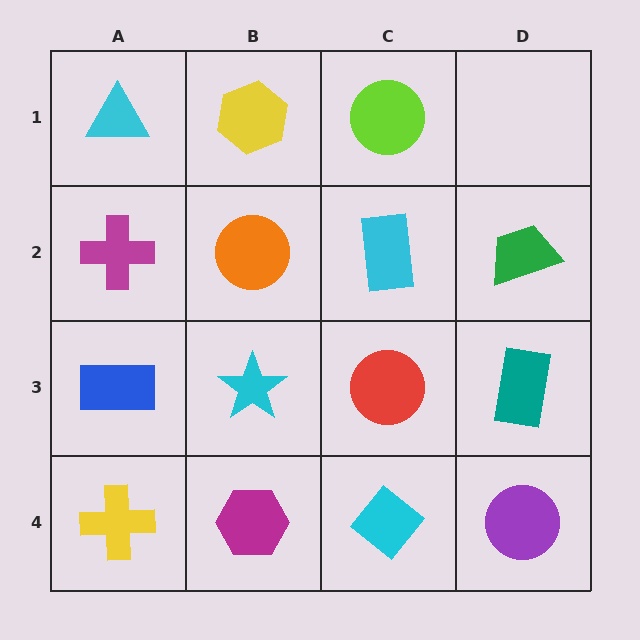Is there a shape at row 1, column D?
No, that cell is empty.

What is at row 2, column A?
A magenta cross.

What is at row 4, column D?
A purple circle.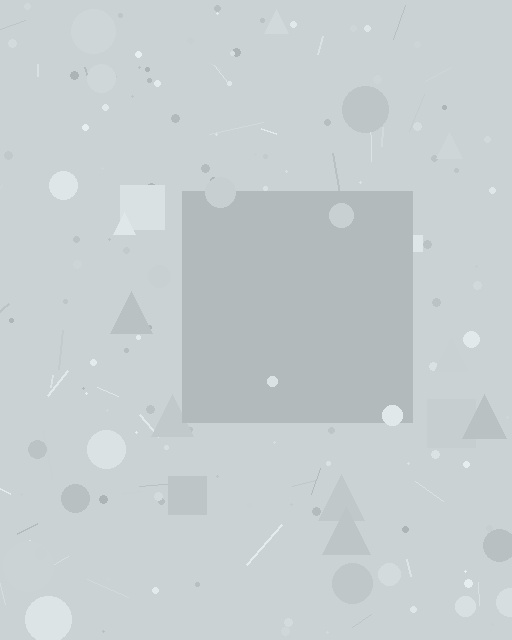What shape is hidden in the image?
A square is hidden in the image.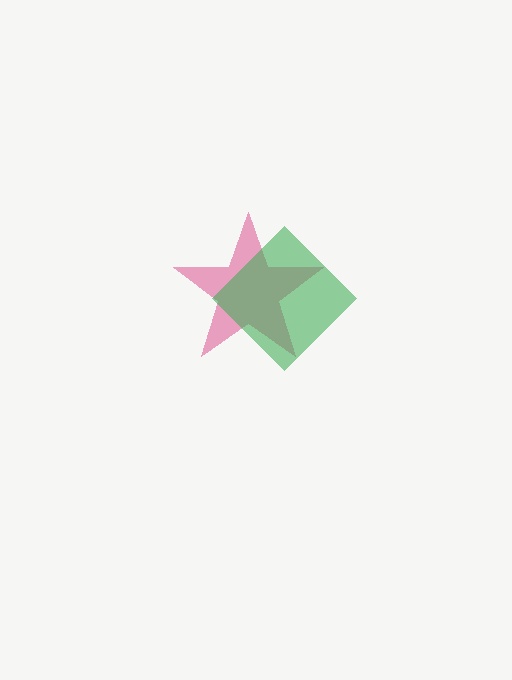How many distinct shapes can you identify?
There are 2 distinct shapes: a pink star, a green diamond.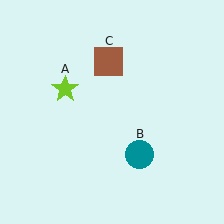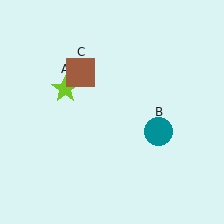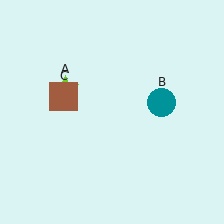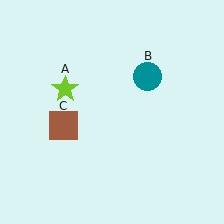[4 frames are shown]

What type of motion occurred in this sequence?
The teal circle (object B), brown square (object C) rotated counterclockwise around the center of the scene.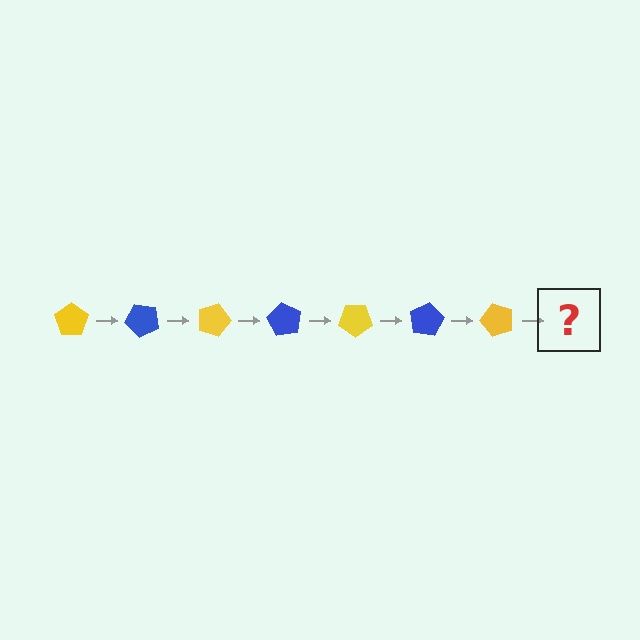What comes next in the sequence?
The next element should be a blue pentagon, rotated 315 degrees from the start.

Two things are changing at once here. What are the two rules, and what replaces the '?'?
The two rules are that it rotates 45 degrees each step and the color cycles through yellow and blue. The '?' should be a blue pentagon, rotated 315 degrees from the start.